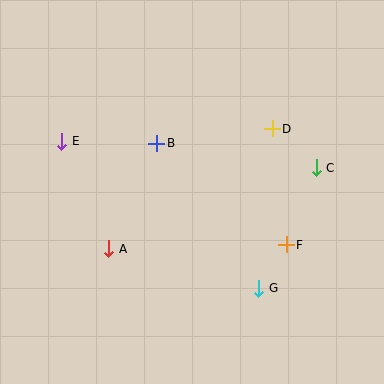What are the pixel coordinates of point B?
Point B is at (157, 143).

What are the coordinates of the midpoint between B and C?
The midpoint between B and C is at (237, 155).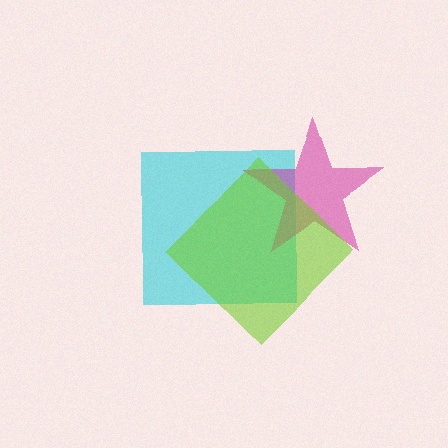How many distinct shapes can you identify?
There are 3 distinct shapes: a cyan square, a magenta star, a lime diamond.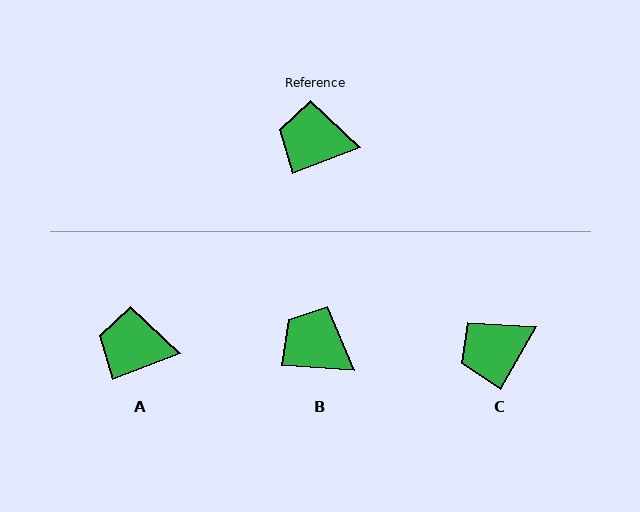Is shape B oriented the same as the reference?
No, it is off by about 25 degrees.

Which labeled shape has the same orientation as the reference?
A.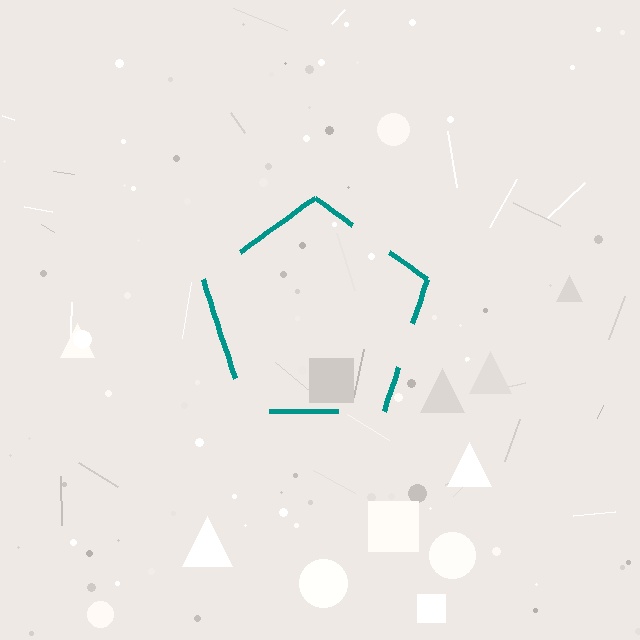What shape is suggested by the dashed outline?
The dashed outline suggests a pentagon.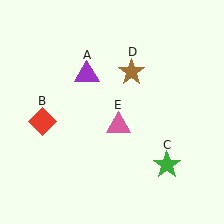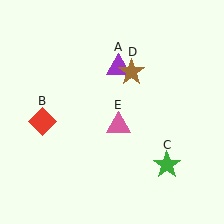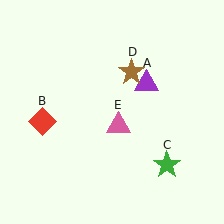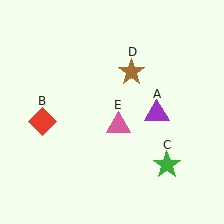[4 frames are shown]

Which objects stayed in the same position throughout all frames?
Red diamond (object B) and green star (object C) and brown star (object D) and pink triangle (object E) remained stationary.